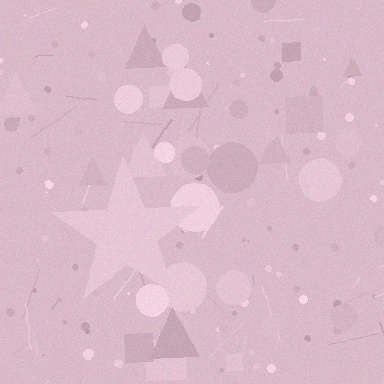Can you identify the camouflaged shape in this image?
The camouflaged shape is a star.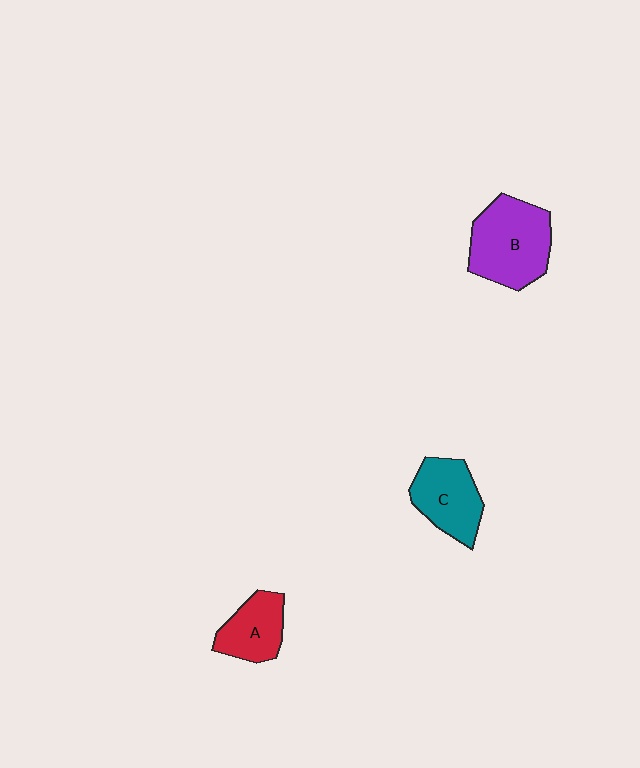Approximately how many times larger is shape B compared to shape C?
Approximately 1.3 times.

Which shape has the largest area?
Shape B (purple).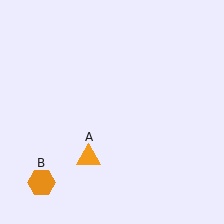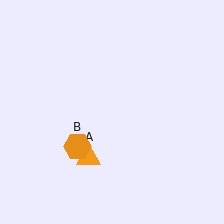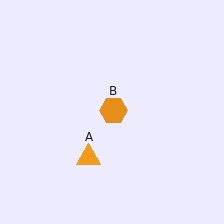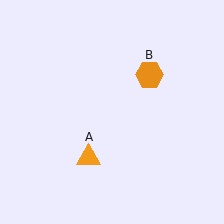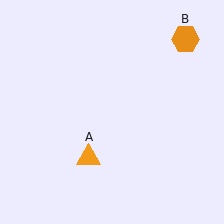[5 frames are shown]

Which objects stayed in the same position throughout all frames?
Orange triangle (object A) remained stationary.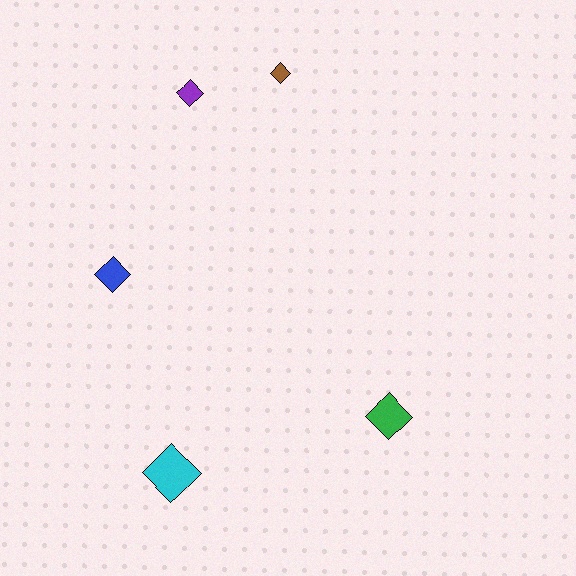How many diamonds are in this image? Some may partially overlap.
There are 5 diamonds.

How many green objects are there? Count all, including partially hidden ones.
There is 1 green object.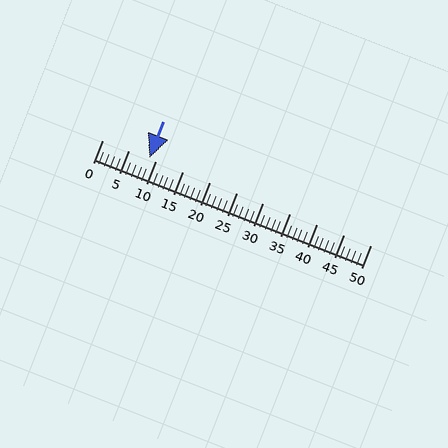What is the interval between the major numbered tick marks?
The major tick marks are spaced 5 units apart.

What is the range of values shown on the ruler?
The ruler shows values from 0 to 50.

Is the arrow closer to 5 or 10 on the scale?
The arrow is closer to 10.